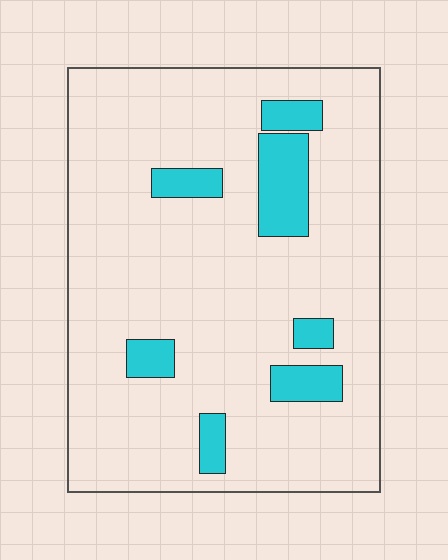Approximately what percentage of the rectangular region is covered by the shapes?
Approximately 15%.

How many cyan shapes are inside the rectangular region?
7.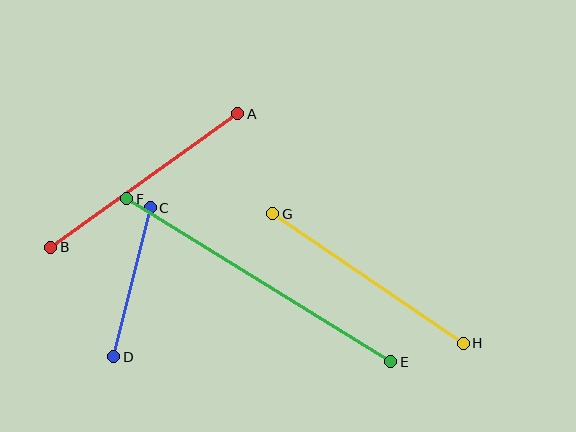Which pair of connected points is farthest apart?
Points E and F are farthest apart.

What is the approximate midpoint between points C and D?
The midpoint is at approximately (132, 282) pixels.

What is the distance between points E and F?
The distance is approximately 310 pixels.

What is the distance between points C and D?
The distance is approximately 154 pixels.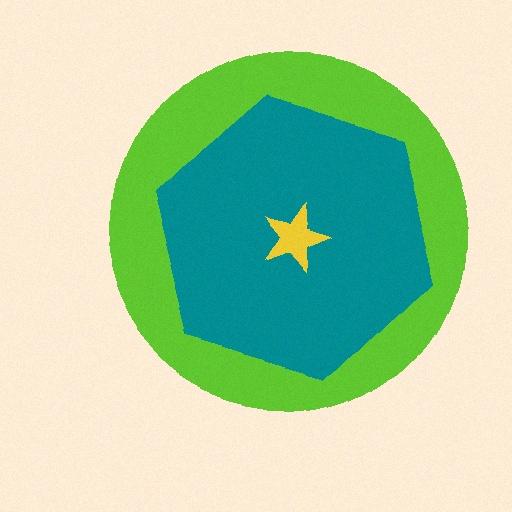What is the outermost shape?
The lime circle.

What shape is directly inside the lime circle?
The teal hexagon.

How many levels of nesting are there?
3.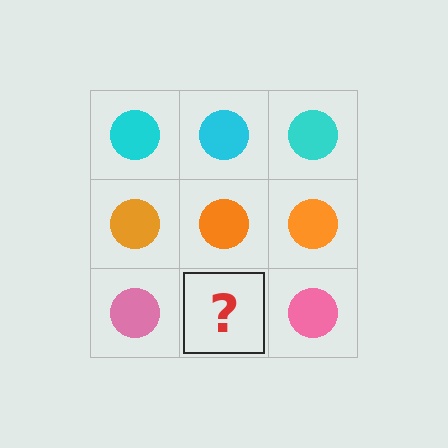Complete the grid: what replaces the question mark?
The question mark should be replaced with a pink circle.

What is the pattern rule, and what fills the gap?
The rule is that each row has a consistent color. The gap should be filled with a pink circle.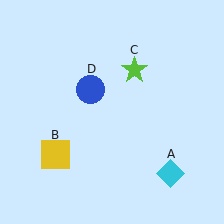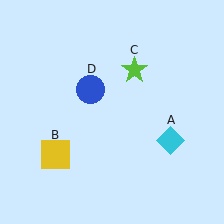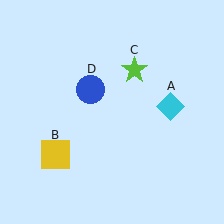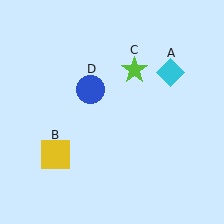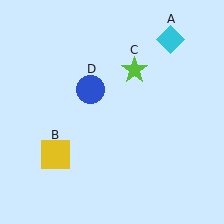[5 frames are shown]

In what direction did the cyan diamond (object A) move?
The cyan diamond (object A) moved up.